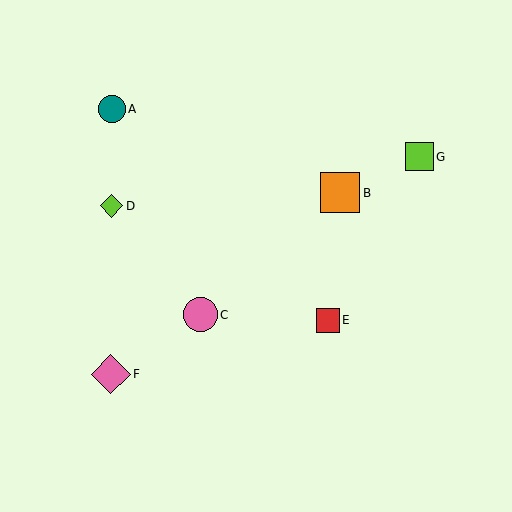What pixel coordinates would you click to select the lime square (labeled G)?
Click at (420, 157) to select the lime square G.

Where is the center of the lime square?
The center of the lime square is at (420, 157).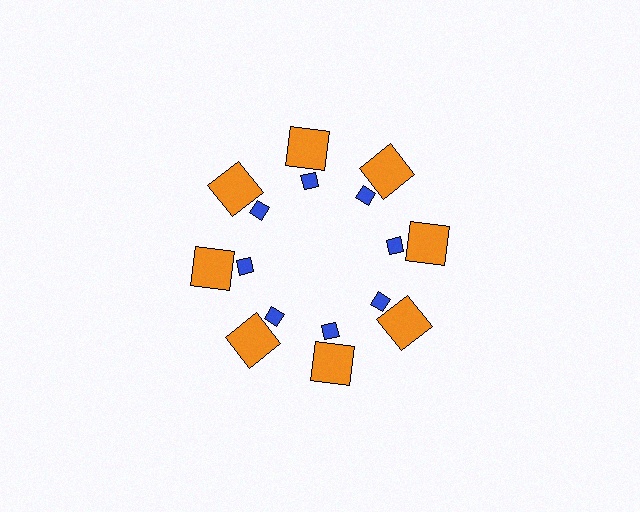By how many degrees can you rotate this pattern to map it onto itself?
The pattern maps onto itself every 45 degrees of rotation.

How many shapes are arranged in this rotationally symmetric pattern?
There are 16 shapes, arranged in 8 groups of 2.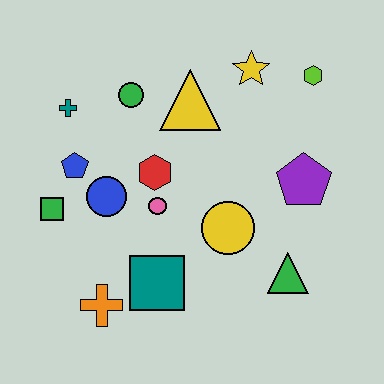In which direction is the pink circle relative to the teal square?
The pink circle is above the teal square.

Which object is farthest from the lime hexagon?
The orange cross is farthest from the lime hexagon.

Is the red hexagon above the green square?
Yes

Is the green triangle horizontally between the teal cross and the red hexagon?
No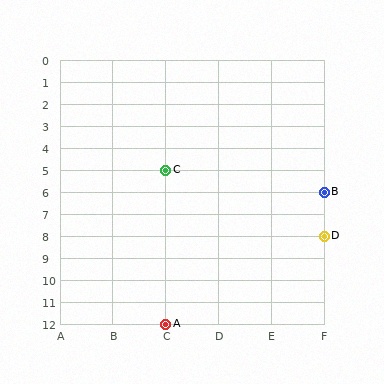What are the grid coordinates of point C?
Point C is at grid coordinates (C, 5).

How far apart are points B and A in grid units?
Points B and A are 3 columns and 6 rows apart (about 6.7 grid units diagonally).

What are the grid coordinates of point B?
Point B is at grid coordinates (F, 6).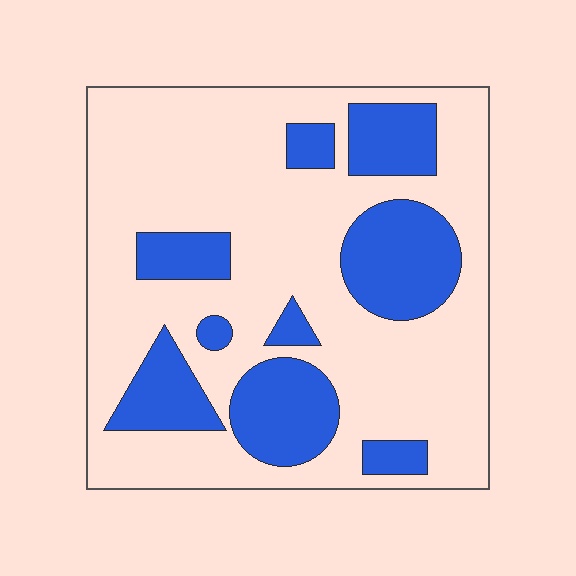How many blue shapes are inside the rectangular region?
9.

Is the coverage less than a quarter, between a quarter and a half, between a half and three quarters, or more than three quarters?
Between a quarter and a half.